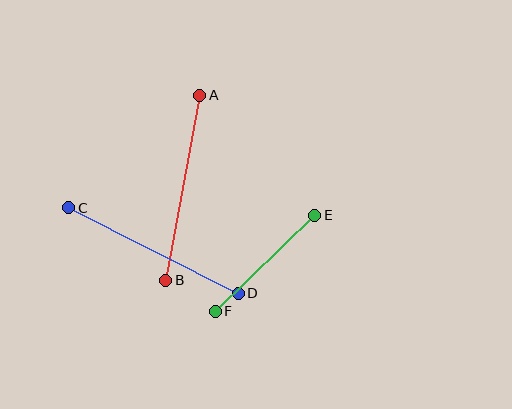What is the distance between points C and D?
The distance is approximately 190 pixels.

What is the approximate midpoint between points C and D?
The midpoint is at approximately (154, 251) pixels.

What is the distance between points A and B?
The distance is approximately 188 pixels.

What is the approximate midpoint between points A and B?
The midpoint is at approximately (183, 188) pixels.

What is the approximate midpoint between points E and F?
The midpoint is at approximately (265, 263) pixels.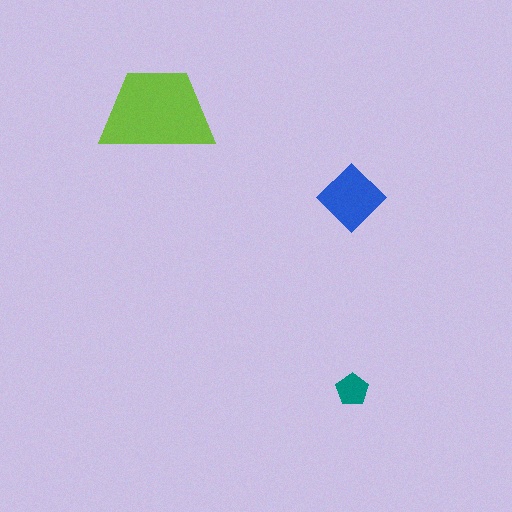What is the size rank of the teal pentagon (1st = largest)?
3rd.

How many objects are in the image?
There are 3 objects in the image.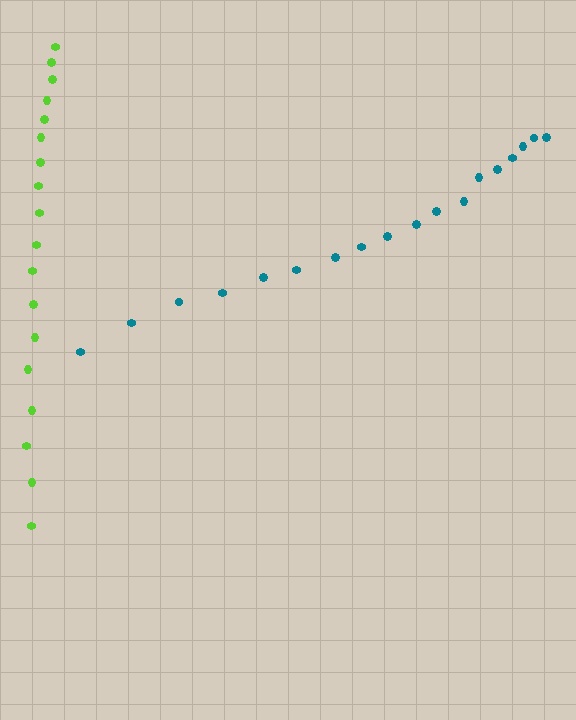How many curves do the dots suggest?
There are 2 distinct paths.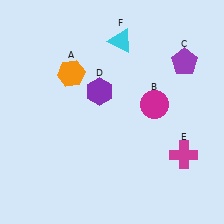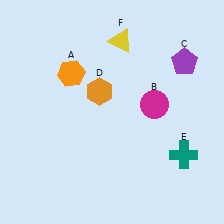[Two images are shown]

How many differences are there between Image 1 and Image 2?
There are 3 differences between the two images.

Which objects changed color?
D changed from purple to orange. E changed from magenta to teal. F changed from cyan to yellow.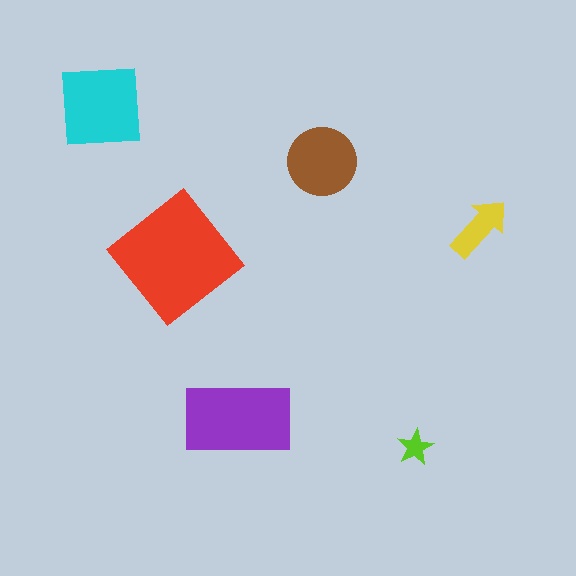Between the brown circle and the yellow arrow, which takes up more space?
The brown circle.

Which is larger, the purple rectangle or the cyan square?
The purple rectangle.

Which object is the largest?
The red diamond.